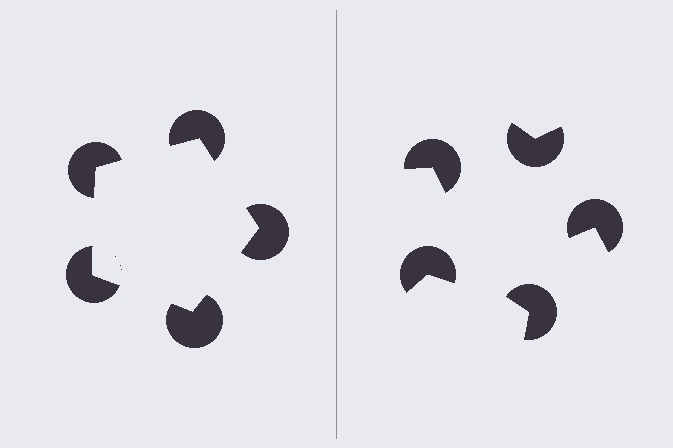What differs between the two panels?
The pac-man discs are positioned identically on both sides; only the wedge orientations differ. On the left they align to a pentagon; on the right they are misaligned.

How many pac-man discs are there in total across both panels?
10 — 5 on each side.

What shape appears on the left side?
An illusory pentagon.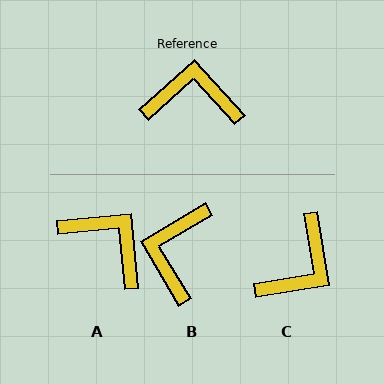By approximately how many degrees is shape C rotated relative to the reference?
Approximately 123 degrees clockwise.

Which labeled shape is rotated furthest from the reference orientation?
C, about 123 degrees away.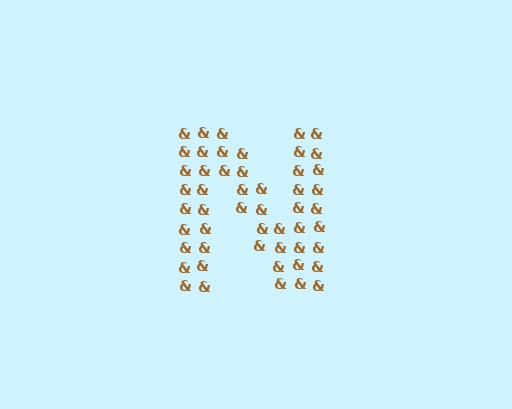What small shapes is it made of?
It is made of small ampersands.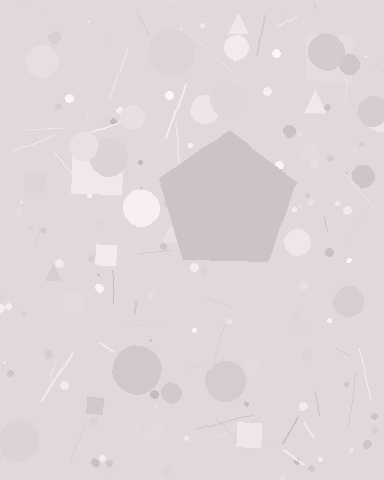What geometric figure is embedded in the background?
A pentagon is embedded in the background.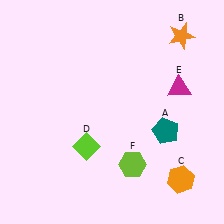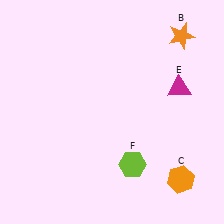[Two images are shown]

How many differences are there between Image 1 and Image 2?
There are 2 differences between the two images.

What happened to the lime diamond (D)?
The lime diamond (D) was removed in Image 2. It was in the bottom-left area of Image 1.